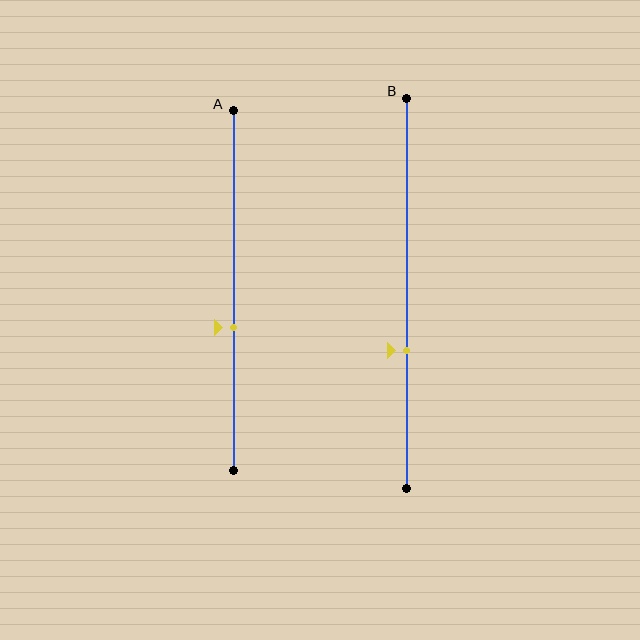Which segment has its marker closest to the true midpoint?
Segment A has its marker closest to the true midpoint.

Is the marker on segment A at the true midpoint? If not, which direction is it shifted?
No, the marker on segment A is shifted downward by about 10% of the segment length.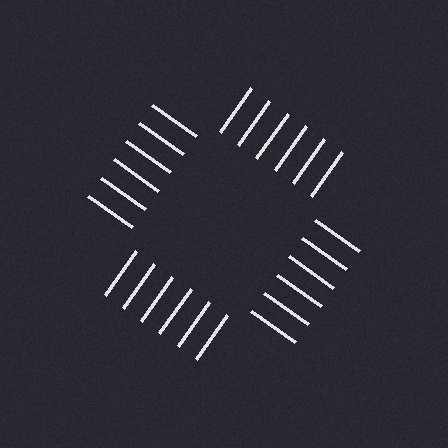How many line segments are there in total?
24 — 6 along each of the 4 edges.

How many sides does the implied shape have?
4 sides — the line-ends trace a square.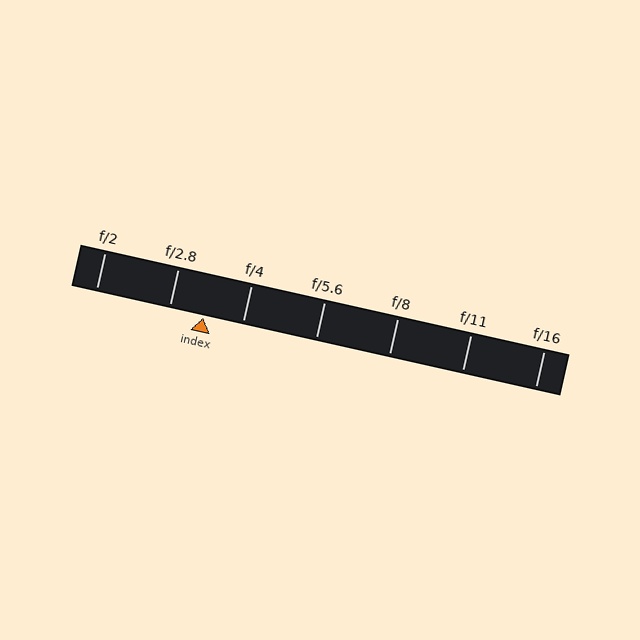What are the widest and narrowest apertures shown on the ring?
The widest aperture shown is f/2 and the narrowest is f/16.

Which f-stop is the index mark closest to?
The index mark is closest to f/2.8.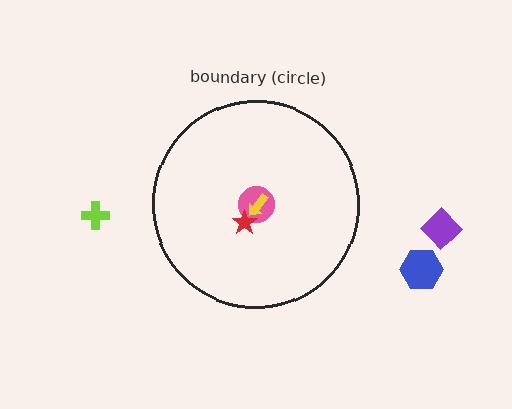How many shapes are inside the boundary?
3 inside, 3 outside.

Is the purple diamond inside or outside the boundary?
Outside.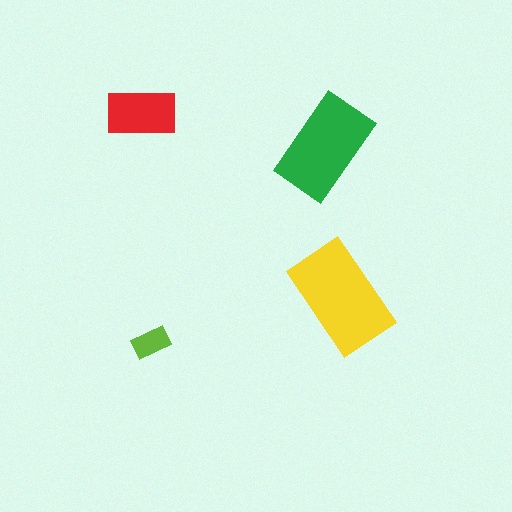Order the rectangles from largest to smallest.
the yellow one, the green one, the red one, the lime one.